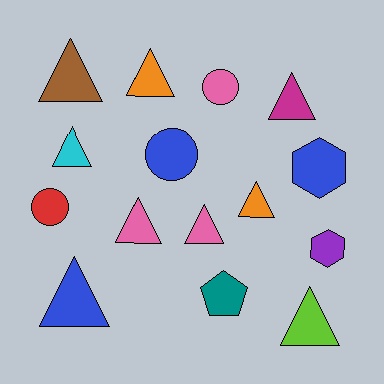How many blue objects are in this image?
There are 3 blue objects.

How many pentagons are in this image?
There is 1 pentagon.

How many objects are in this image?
There are 15 objects.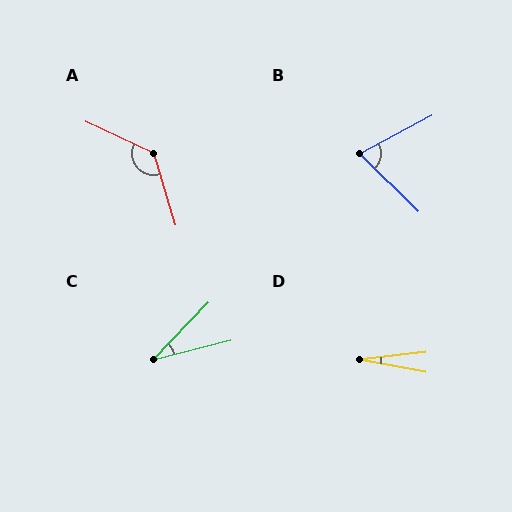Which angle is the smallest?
D, at approximately 17 degrees.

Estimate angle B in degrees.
Approximately 72 degrees.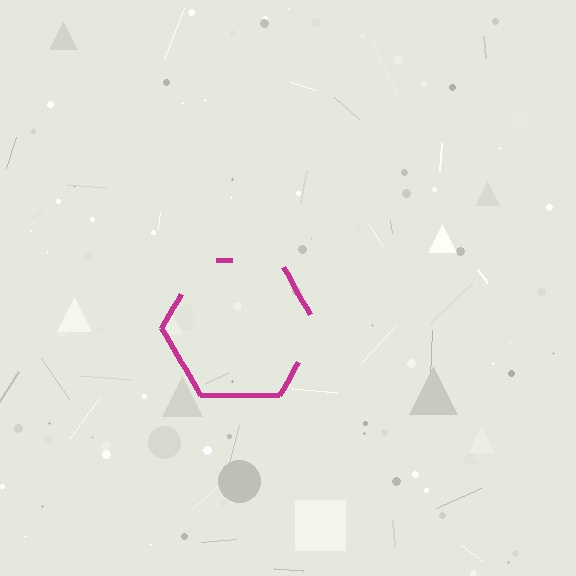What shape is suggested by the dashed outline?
The dashed outline suggests a hexagon.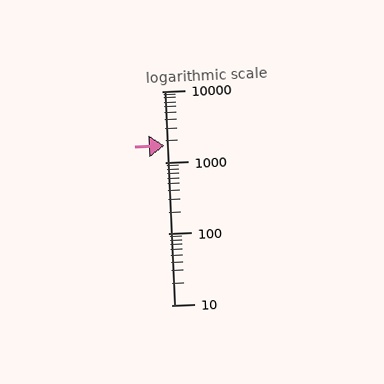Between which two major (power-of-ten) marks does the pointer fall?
The pointer is between 1000 and 10000.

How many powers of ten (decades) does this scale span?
The scale spans 3 decades, from 10 to 10000.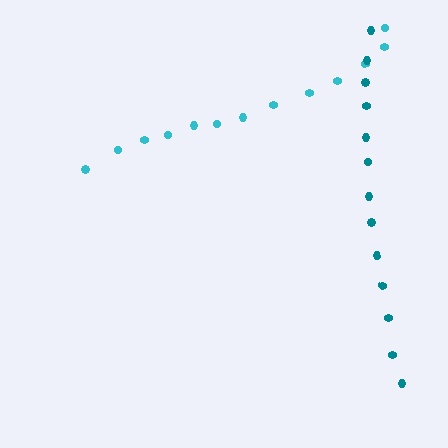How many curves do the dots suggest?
There are 2 distinct paths.